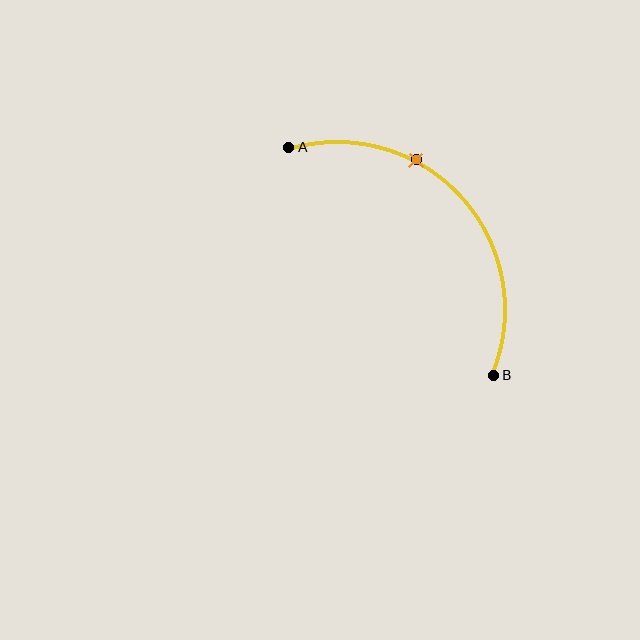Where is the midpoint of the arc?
The arc midpoint is the point on the curve farthest from the straight line joining A and B. It sits above and to the right of that line.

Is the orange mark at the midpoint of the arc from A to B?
No. The orange mark lies on the arc but is closer to endpoint A. The arc midpoint would be at the point on the curve equidistant along the arc from both A and B.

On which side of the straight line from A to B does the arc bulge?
The arc bulges above and to the right of the straight line connecting A and B.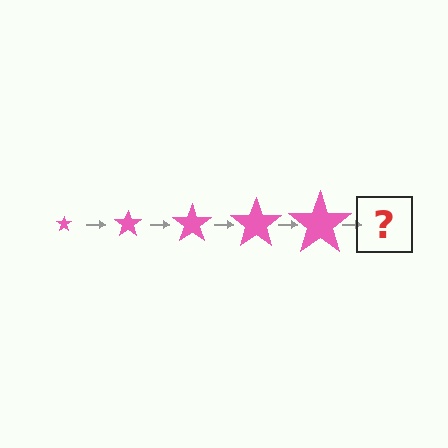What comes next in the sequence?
The next element should be a pink star, larger than the previous one.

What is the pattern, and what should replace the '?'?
The pattern is that the star gets progressively larger each step. The '?' should be a pink star, larger than the previous one.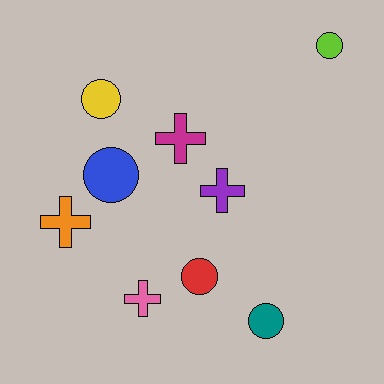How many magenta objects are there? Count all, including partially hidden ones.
There is 1 magenta object.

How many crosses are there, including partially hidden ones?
There are 4 crosses.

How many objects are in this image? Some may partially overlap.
There are 9 objects.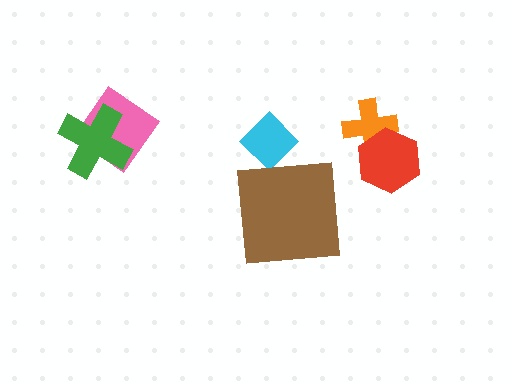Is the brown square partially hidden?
No, no other shape covers it.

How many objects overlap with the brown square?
0 objects overlap with the brown square.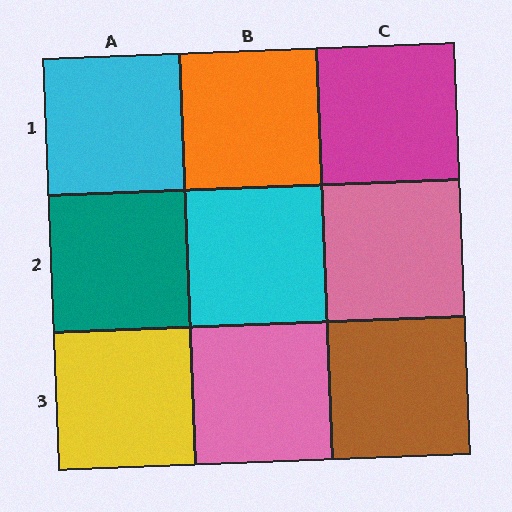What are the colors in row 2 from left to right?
Teal, cyan, pink.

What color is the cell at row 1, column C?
Magenta.